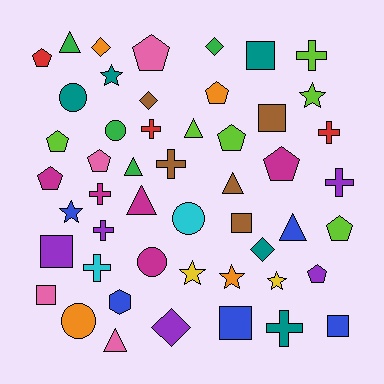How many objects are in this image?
There are 50 objects.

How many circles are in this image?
There are 5 circles.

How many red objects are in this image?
There are 3 red objects.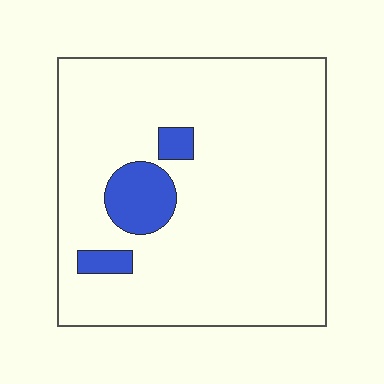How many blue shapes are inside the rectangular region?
3.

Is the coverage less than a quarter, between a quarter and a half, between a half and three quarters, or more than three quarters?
Less than a quarter.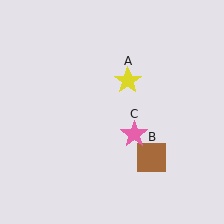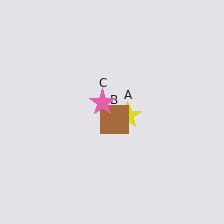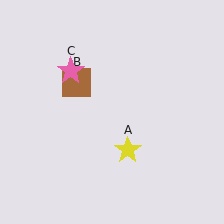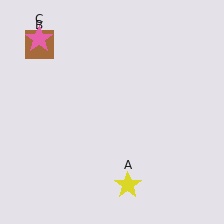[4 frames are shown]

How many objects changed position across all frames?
3 objects changed position: yellow star (object A), brown square (object B), pink star (object C).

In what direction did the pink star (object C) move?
The pink star (object C) moved up and to the left.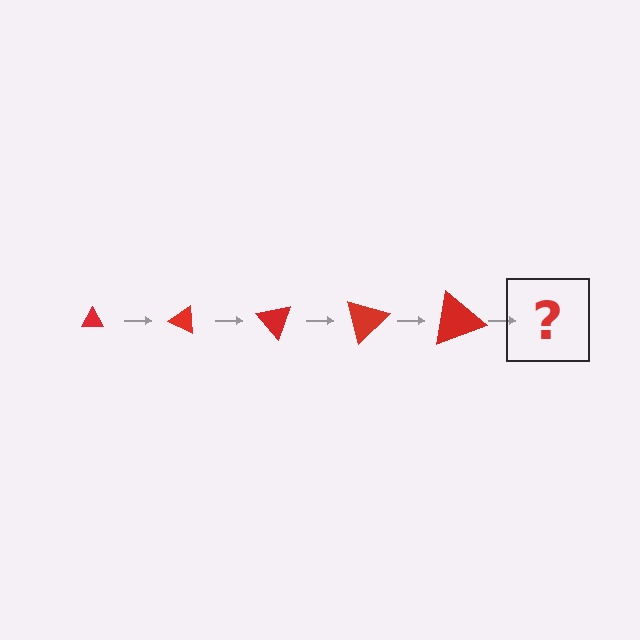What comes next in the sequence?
The next element should be a triangle, larger than the previous one and rotated 125 degrees from the start.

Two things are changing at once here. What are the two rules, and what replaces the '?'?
The two rules are that the triangle grows larger each step and it rotates 25 degrees each step. The '?' should be a triangle, larger than the previous one and rotated 125 degrees from the start.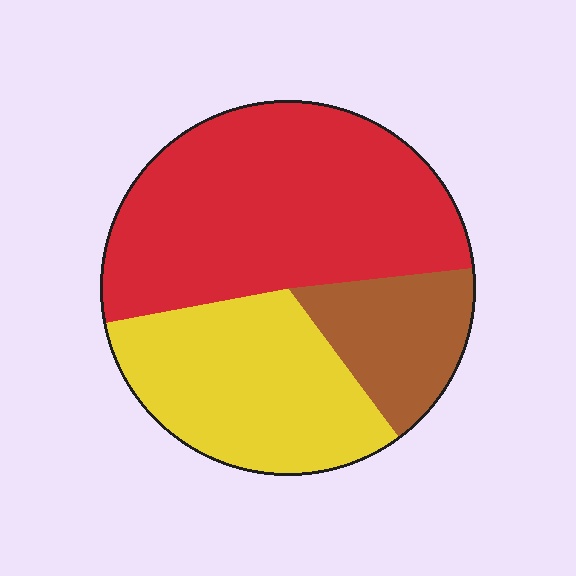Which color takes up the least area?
Brown, at roughly 15%.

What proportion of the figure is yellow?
Yellow covers around 30% of the figure.